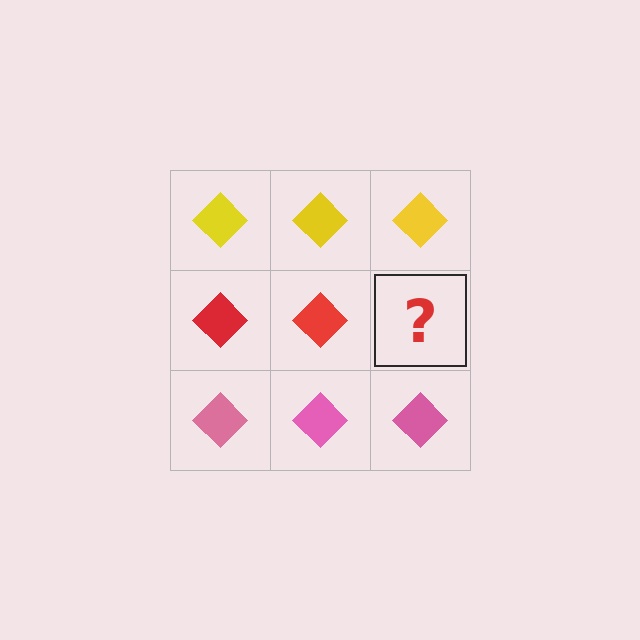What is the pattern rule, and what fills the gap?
The rule is that each row has a consistent color. The gap should be filled with a red diamond.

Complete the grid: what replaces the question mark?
The question mark should be replaced with a red diamond.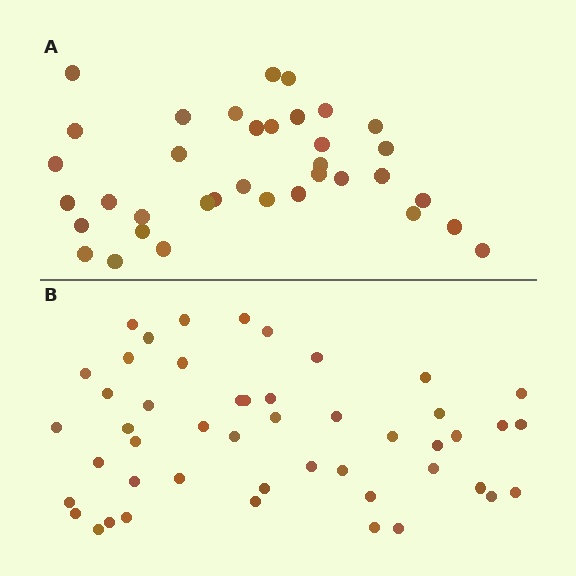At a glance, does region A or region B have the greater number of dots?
Region B (the bottom region) has more dots.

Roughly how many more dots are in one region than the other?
Region B has roughly 12 or so more dots than region A.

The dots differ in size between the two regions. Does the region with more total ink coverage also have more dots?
No. Region A has more total ink coverage because its dots are larger, but region B actually contains more individual dots. Total area can be misleading — the number of items is what matters here.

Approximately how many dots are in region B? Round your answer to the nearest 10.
About 50 dots. (The exact count is 48, which rounds to 50.)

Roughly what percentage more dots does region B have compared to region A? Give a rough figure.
About 35% more.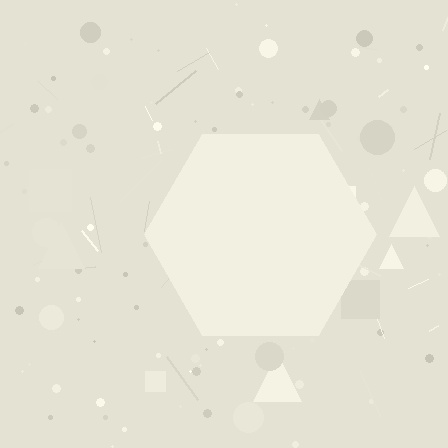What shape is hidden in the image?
A hexagon is hidden in the image.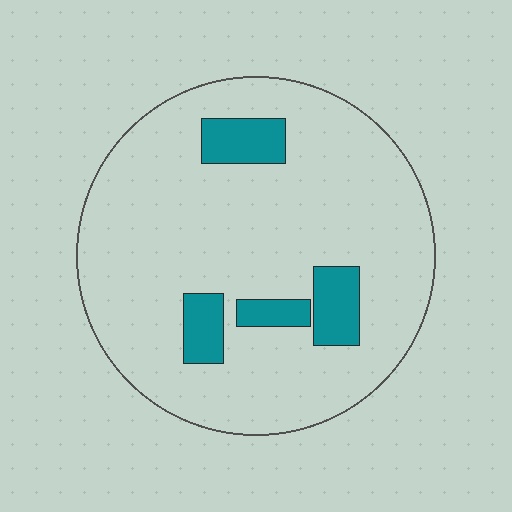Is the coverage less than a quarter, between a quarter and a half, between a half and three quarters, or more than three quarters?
Less than a quarter.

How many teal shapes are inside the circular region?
4.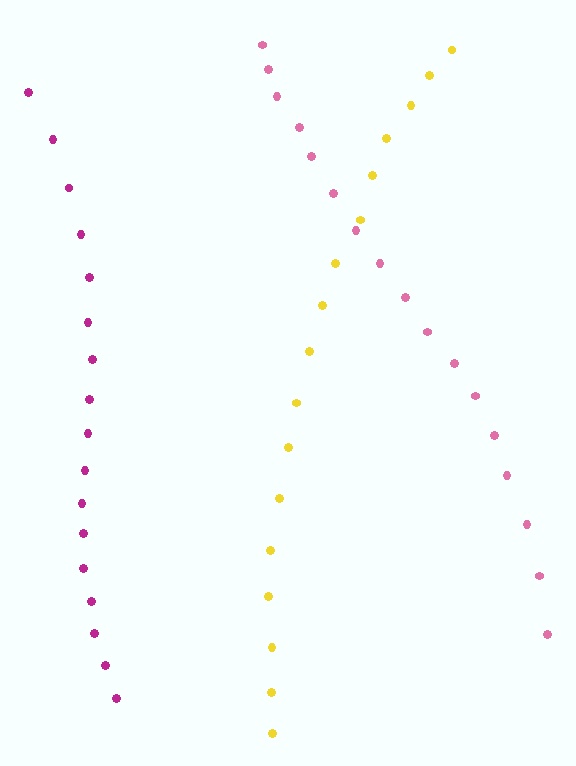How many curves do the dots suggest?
There are 3 distinct paths.